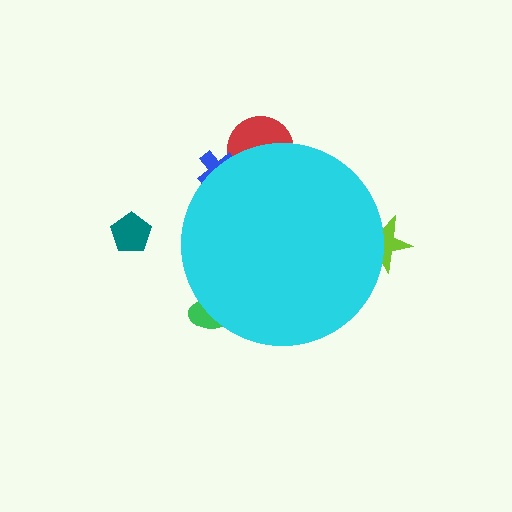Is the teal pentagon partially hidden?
No, the teal pentagon is fully visible.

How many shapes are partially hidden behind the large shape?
4 shapes are partially hidden.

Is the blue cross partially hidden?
Yes, the blue cross is partially hidden behind the cyan circle.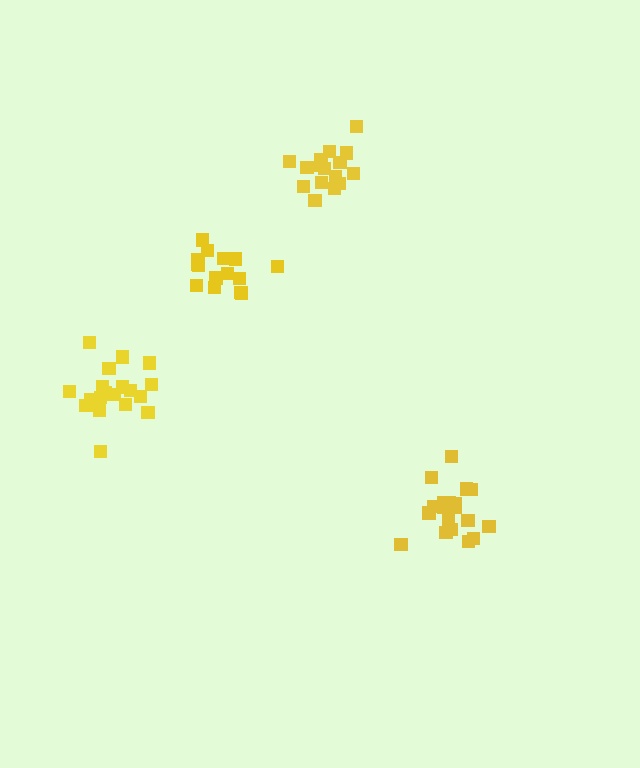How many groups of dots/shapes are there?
There are 4 groups.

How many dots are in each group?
Group 1: 17 dots, Group 2: 20 dots, Group 3: 19 dots, Group 4: 15 dots (71 total).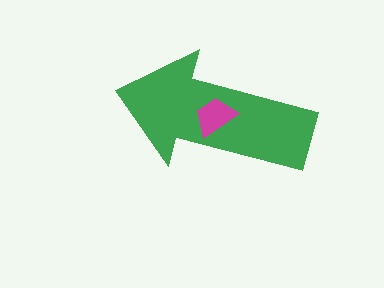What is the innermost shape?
The magenta trapezoid.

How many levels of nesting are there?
2.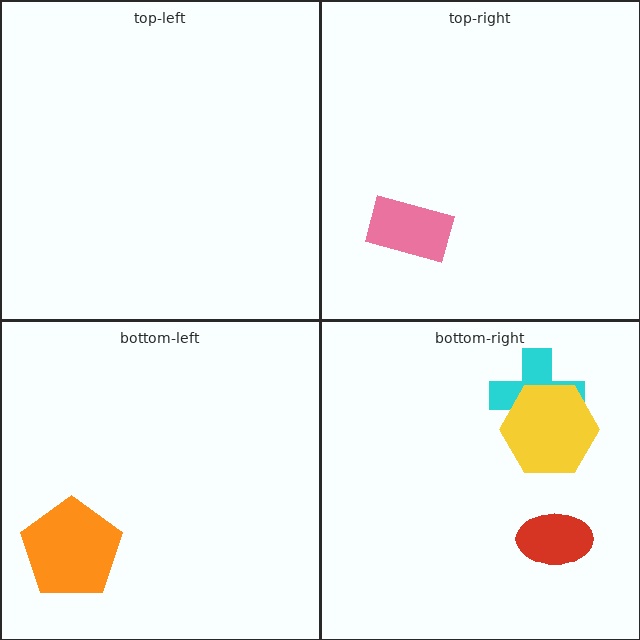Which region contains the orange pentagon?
The bottom-left region.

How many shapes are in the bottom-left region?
1.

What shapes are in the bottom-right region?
The cyan cross, the red ellipse, the yellow hexagon.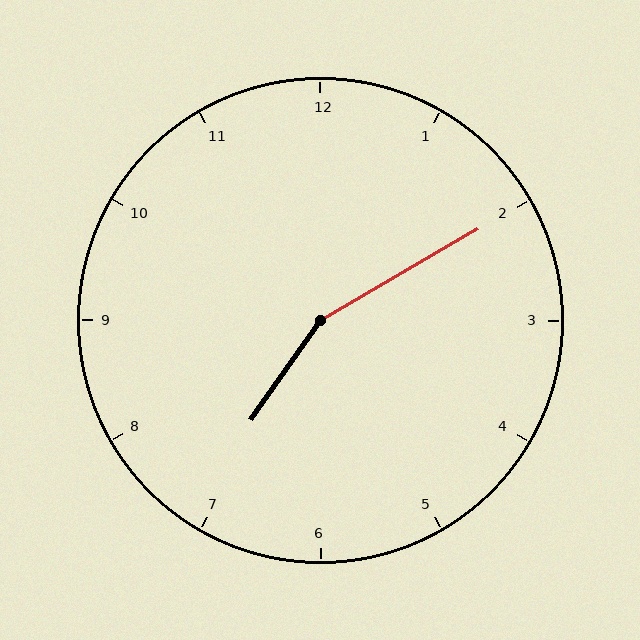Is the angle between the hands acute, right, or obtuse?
It is obtuse.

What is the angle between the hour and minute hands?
Approximately 155 degrees.